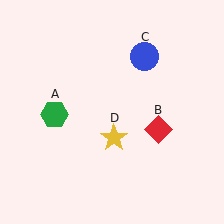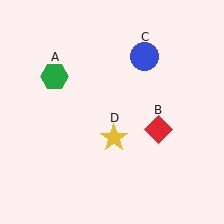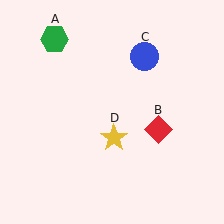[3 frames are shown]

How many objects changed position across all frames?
1 object changed position: green hexagon (object A).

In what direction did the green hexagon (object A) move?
The green hexagon (object A) moved up.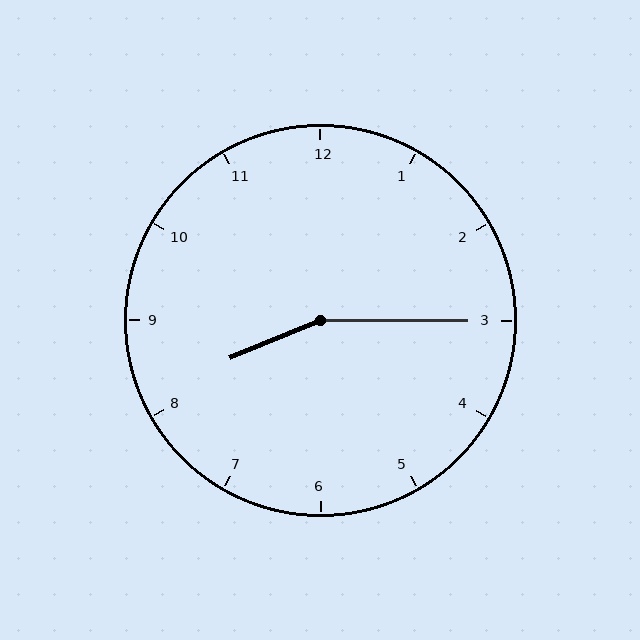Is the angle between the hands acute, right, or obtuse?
It is obtuse.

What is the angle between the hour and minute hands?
Approximately 158 degrees.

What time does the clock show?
8:15.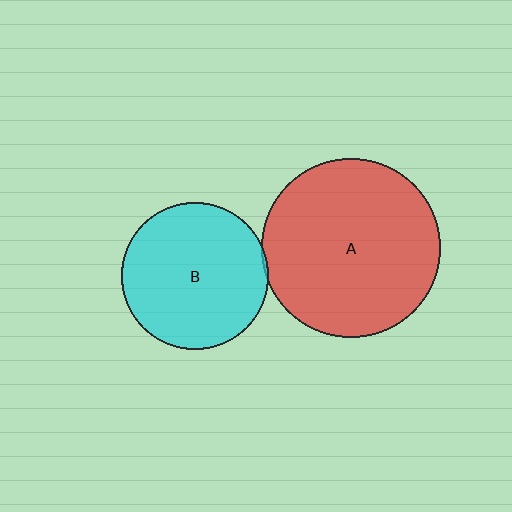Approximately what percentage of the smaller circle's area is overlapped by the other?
Approximately 5%.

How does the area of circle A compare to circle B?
Approximately 1.5 times.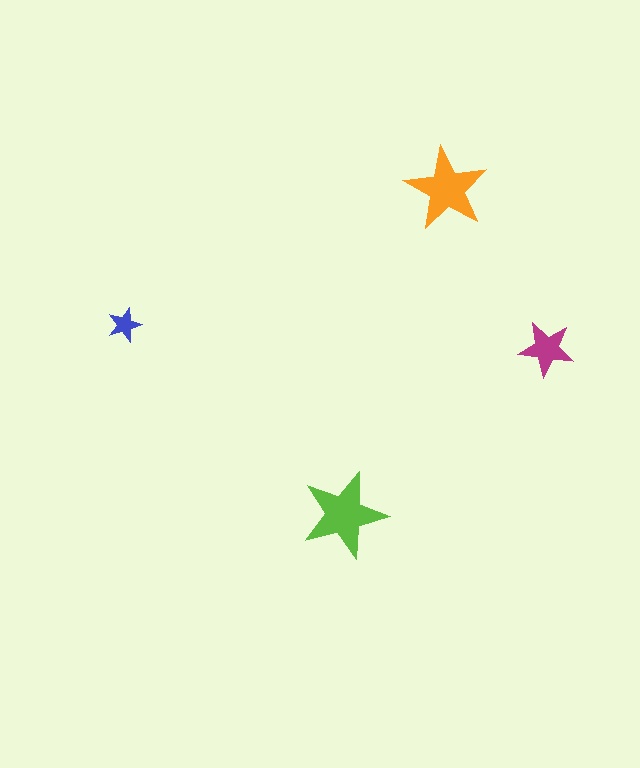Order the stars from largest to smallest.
the lime one, the orange one, the magenta one, the blue one.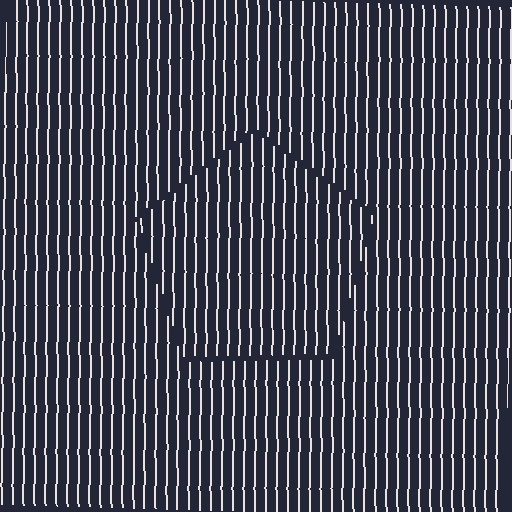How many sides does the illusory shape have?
5 sides — the line-ends trace a pentagon.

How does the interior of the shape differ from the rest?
The interior of the shape contains the same grating, shifted by half a period — the contour is defined by the phase discontinuity where line-ends from the inner and outer gratings abut.